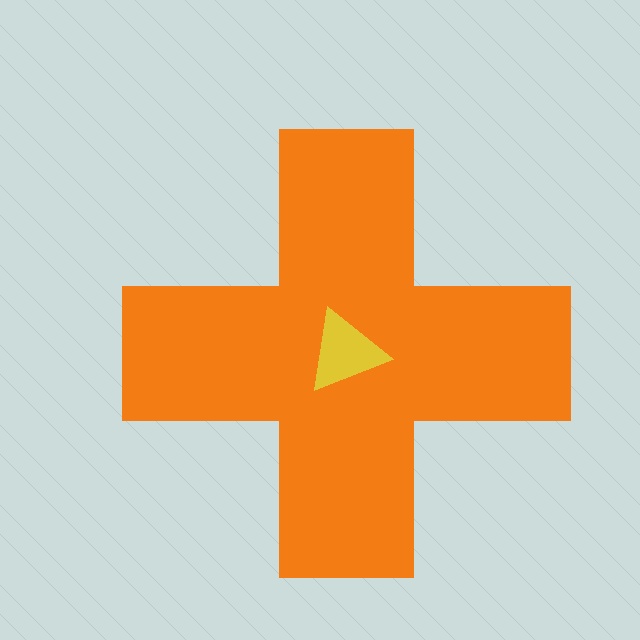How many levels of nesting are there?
2.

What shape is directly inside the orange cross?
The yellow triangle.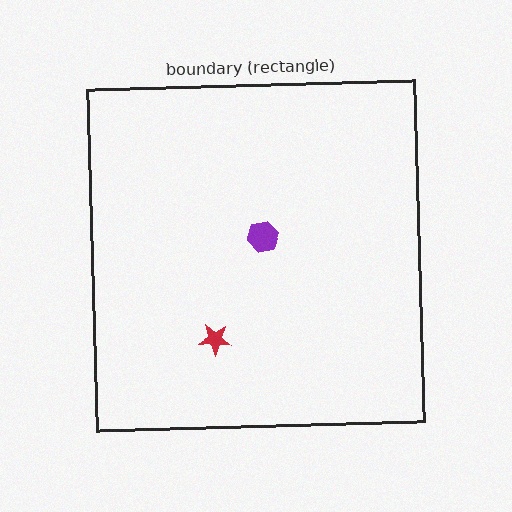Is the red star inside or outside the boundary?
Inside.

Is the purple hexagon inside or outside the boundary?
Inside.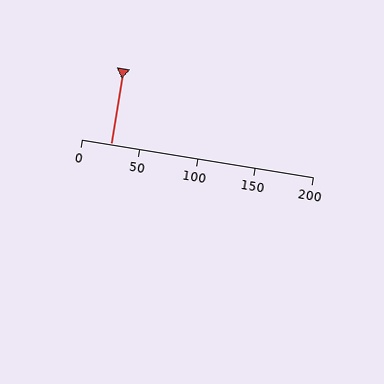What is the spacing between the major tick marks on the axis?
The major ticks are spaced 50 apart.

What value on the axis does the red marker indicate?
The marker indicates approximately 25.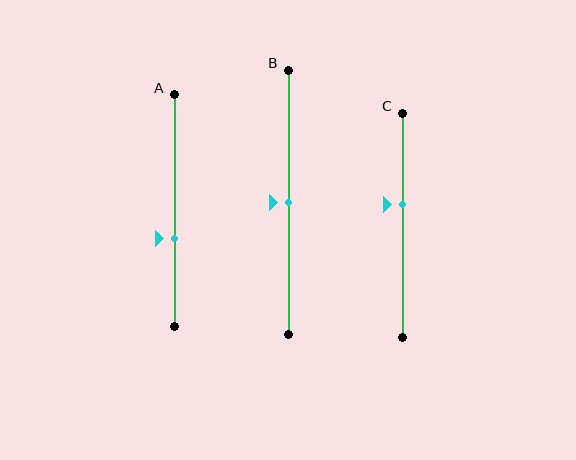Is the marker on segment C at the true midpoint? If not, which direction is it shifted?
No, the marker on segment C is shifted upward by about 9% of the segment length.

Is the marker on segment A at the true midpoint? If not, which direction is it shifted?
No, the marker on segment A is shifted downward by about 12% of the segment length.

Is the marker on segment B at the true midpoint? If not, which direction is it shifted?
Yes, the marker on segment B is at the true midpoint.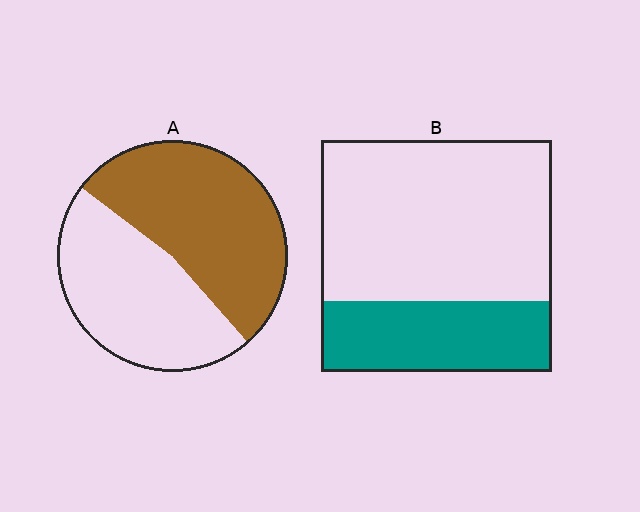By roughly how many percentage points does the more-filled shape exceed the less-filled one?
By roughly 25 percentage points (A over B).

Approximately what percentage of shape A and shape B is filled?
A is approximately 55% and B is approximately 30%.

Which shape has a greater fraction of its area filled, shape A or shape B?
Shape A.